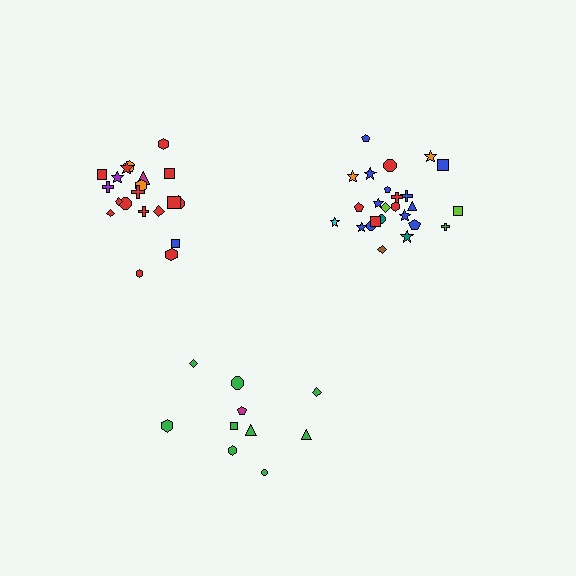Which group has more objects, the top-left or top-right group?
The top-right group.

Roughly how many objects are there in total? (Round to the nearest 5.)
Roughly 55 objects in total.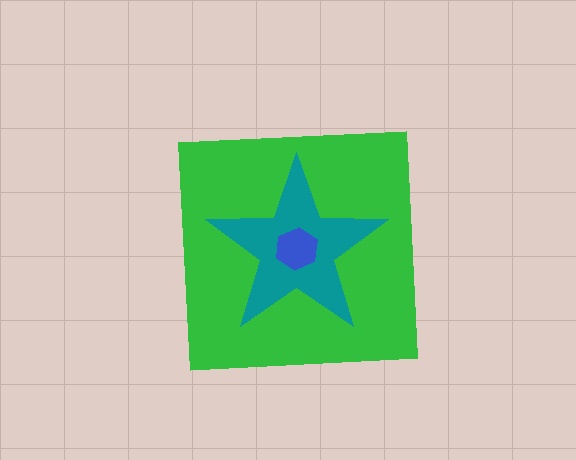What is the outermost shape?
The green square.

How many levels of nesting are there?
3.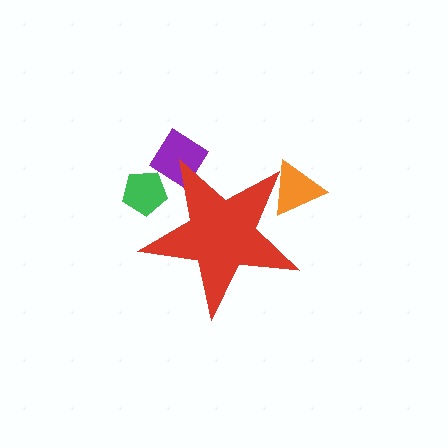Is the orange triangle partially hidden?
Yes, the orange triangle is partially hidden behind the red star.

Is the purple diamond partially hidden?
Yes, the purple diamond is partially hidden behind the red star.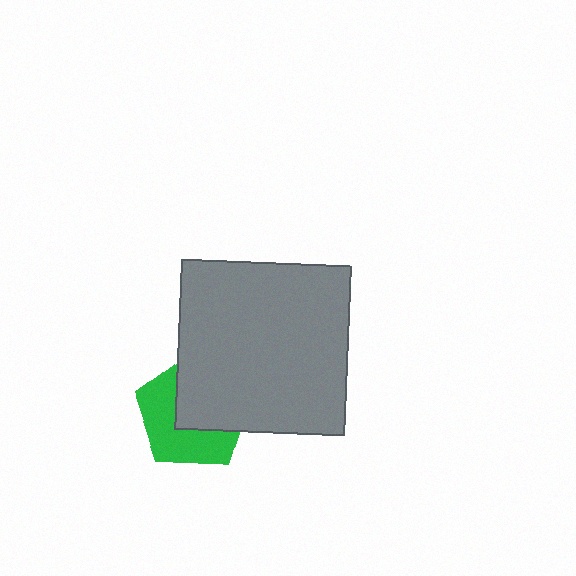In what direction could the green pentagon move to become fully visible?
The green pentagon could move toward the lower-left. That would shift it out from behind the gray square entirely.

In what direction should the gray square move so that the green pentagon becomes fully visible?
The gray square should move toward the upper-right. That is the shortest direction to clear the overlap and leave the green pentagon fully visible.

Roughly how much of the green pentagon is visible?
About half of it is visible (roughly 51%).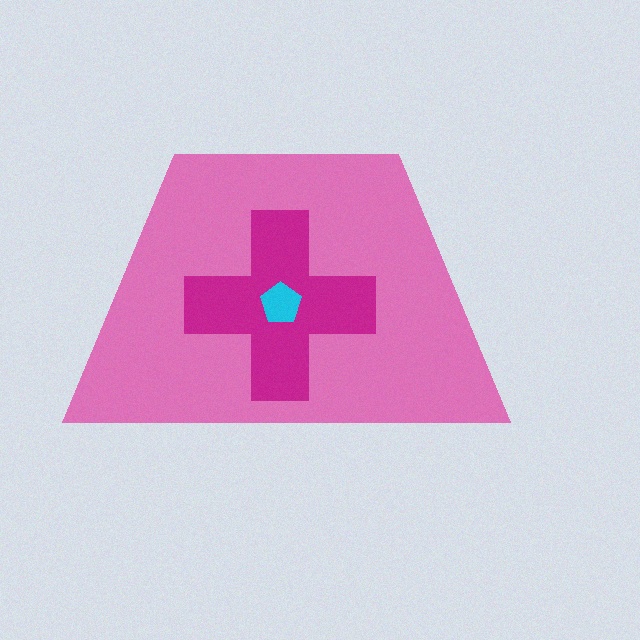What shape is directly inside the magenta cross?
The cyan pentagon.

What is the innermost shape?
The cyan pentagon.